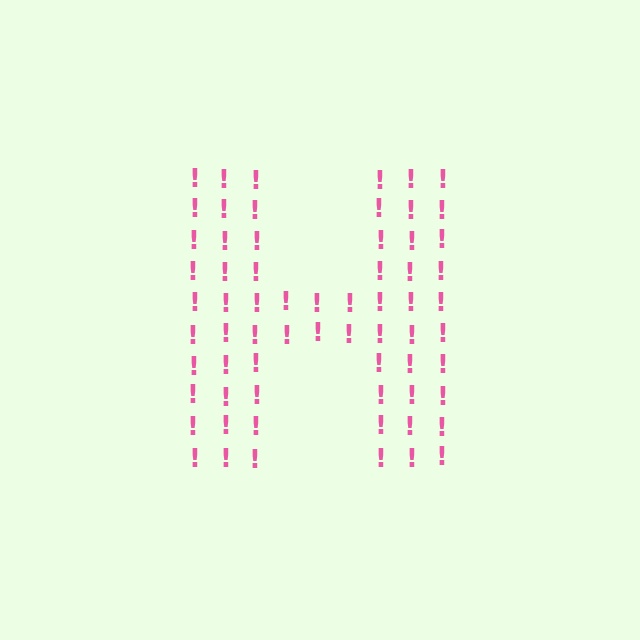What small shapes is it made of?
It is made of small exclamation marks.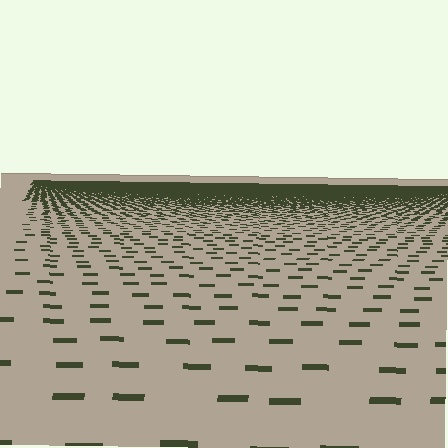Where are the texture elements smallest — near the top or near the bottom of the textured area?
Near the top.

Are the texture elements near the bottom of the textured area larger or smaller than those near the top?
Larger. Near the bottom, elements are closer to the viewer and appear at a bigger on-screen size.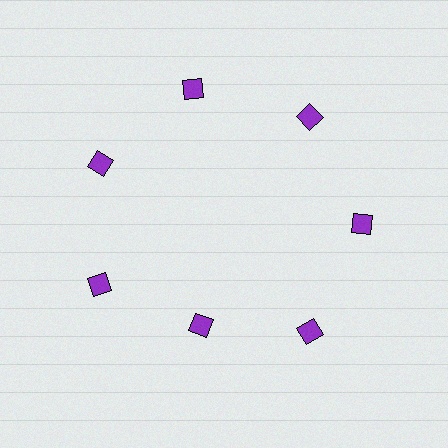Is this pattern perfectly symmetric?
No. The 7 purple diamonds are arranged in a ring, but one element near the 6 o'clock position is pulled inward toward the center, breaking the 7-fold rotational symmetry.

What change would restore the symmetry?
The symmetry would be restored by moving it outward, back onto the ring so that all 7 diamonds sit at equal angles and equal distance from the center.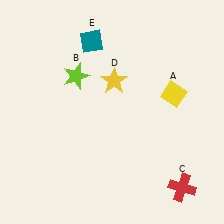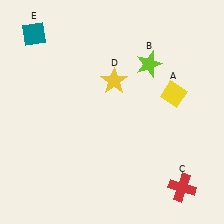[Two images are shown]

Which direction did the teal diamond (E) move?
The teal diamond (E) moved left.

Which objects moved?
The objects that moved are: the lime star (B), the teal diamond (E).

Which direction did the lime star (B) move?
The lime star (B) moved right.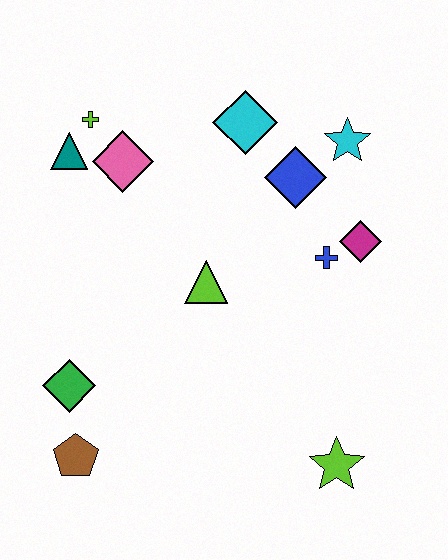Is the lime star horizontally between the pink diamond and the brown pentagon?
No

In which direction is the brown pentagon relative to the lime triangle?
The brown pentagon is below the lime triangle.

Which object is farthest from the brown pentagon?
The cyan star is farthest from the brown pentagon.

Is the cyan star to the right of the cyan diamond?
Yes